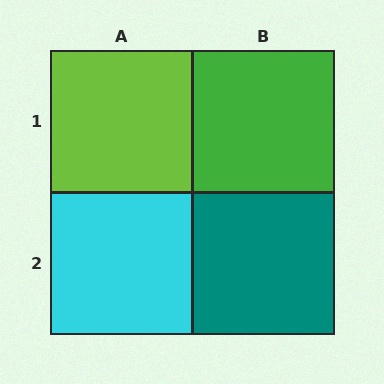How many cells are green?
1 cell is green.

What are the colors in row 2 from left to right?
Cyan, teal.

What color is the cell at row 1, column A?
Lime.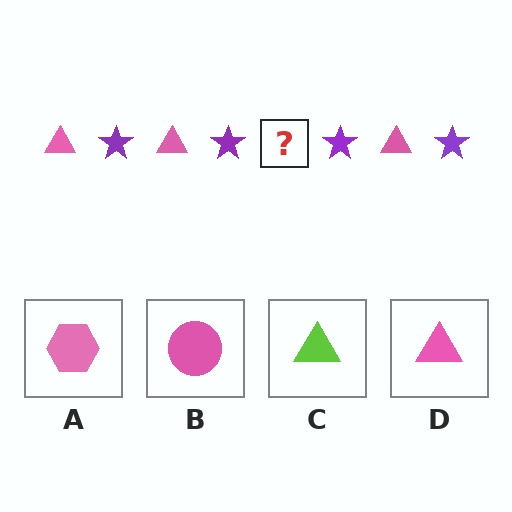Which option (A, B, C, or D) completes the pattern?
D.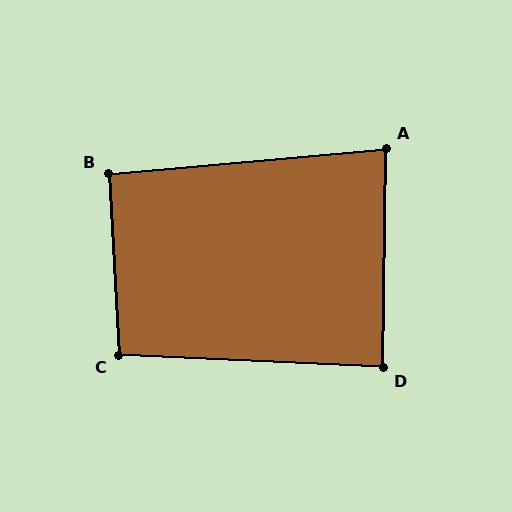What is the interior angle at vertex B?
Approximately 92 degrees (approximately right).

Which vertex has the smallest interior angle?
A, at approximately 84 degrees.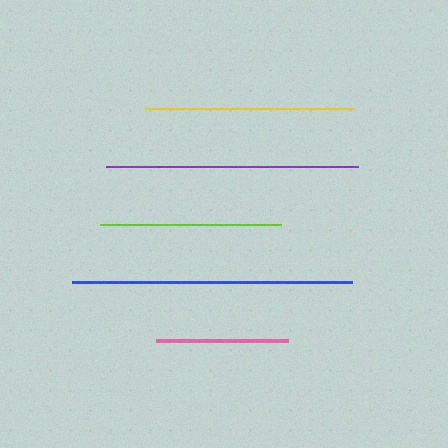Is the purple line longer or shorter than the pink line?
The purple line is longer than the pink line.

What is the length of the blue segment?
The blue segment is approximately 280 pixels long.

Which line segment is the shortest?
The pink line is the shortest at approximately 132 pixels.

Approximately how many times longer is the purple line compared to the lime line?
The purple line is approximately 1.4 times the length of the lime line.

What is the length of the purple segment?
The purple segment is approximately 252 pixels long.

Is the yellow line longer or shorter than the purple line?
The purple line is longer than the yellow line.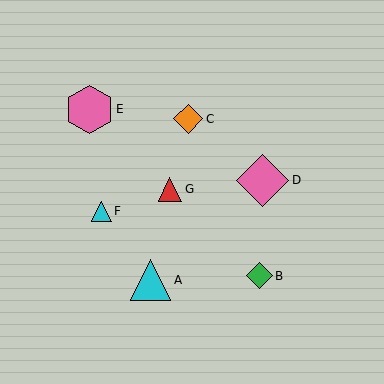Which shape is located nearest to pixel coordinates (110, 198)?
The cyan triangle (labeled F) at (102, 211) is nearest to that location.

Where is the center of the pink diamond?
The center of the pink diamond is at (263, 180).